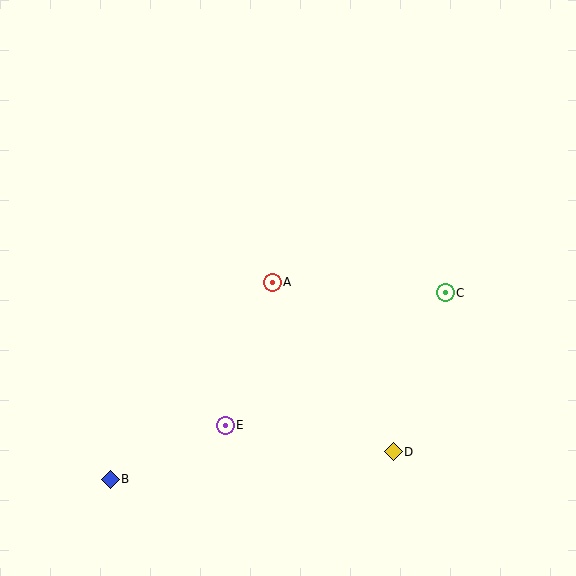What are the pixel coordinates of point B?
Point B is at (110, 479).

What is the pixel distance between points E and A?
The distance between E and A is 151 pixels.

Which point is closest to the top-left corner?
Point A is closest to the top-left corner.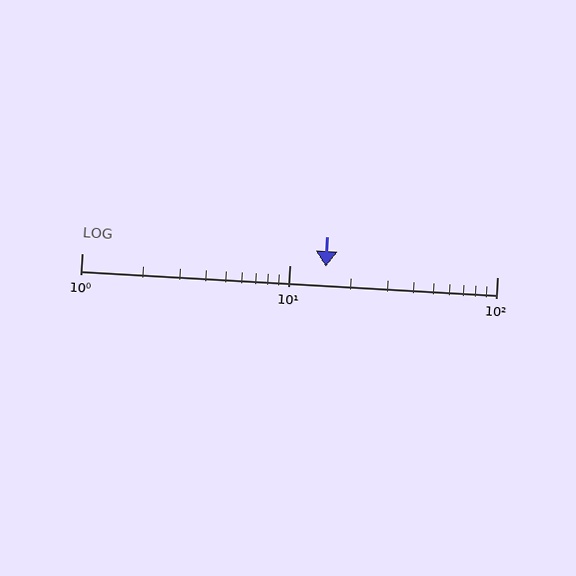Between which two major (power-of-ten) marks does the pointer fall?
The pointer is between 10 and 100.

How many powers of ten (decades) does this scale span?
The scale spans 2 decades, from 1 to 100.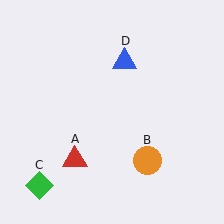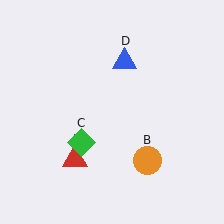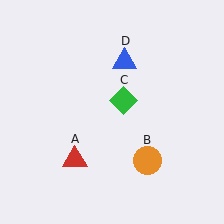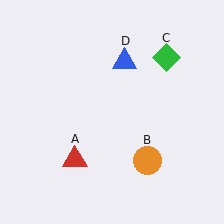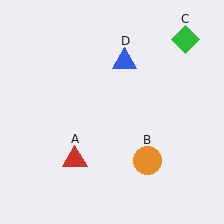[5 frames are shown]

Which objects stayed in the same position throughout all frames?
Red triangle (object A) and orange circle (object B) and blue triangle (object D) remained stationary.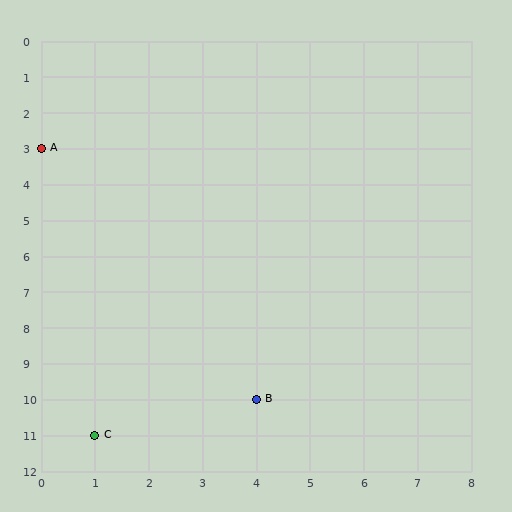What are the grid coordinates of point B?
Point B is at grid coordinates (4, 10).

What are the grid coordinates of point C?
Point C is at grid coordinates (1, 11).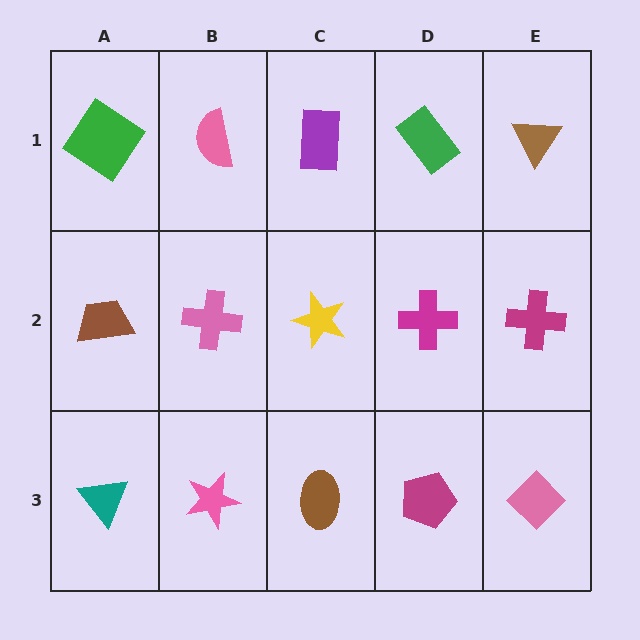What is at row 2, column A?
A brown trapezoid.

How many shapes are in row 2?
5 shapes.